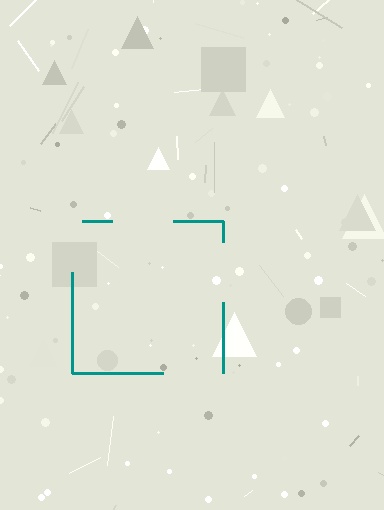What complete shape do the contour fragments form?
The contour fragments form a square.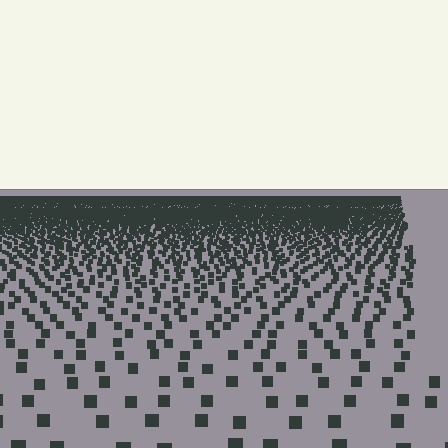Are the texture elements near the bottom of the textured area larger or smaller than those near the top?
Larger. Near the bottom, elements are closer to the viewer and appear at a bigger on-screen size.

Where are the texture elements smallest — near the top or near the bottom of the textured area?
Near the top.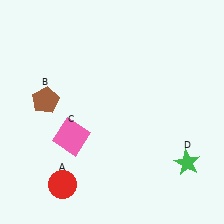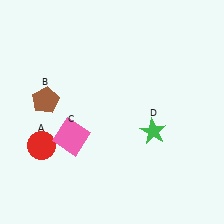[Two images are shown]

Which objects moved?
The objects that moved are: the red circle (A), the green star (D).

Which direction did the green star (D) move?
The green star (D) moved left.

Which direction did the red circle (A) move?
The red circle (A) moved up.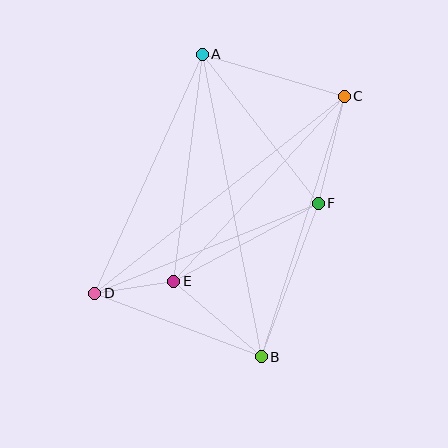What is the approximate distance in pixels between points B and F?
The distance between B and F is approximately 164 pixels.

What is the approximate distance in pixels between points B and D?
The distance between B and D is approximately 178 pixels.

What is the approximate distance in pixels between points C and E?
The distance between C and E is approximately 251 pixels.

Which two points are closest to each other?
Points D and E are closest to each other.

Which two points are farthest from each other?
Points C and D are farthest from each other.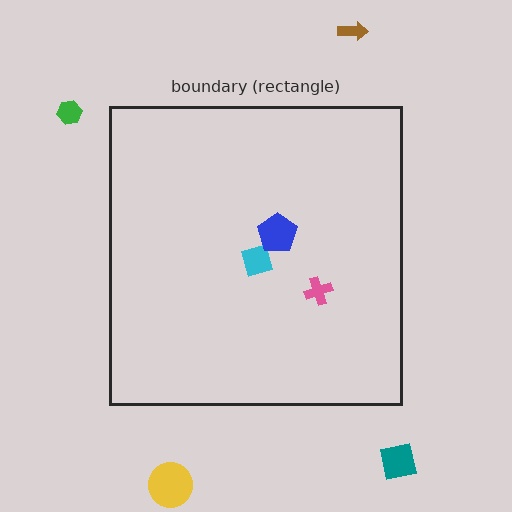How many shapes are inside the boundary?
3 inside, 4 outside.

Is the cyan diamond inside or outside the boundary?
Inside.